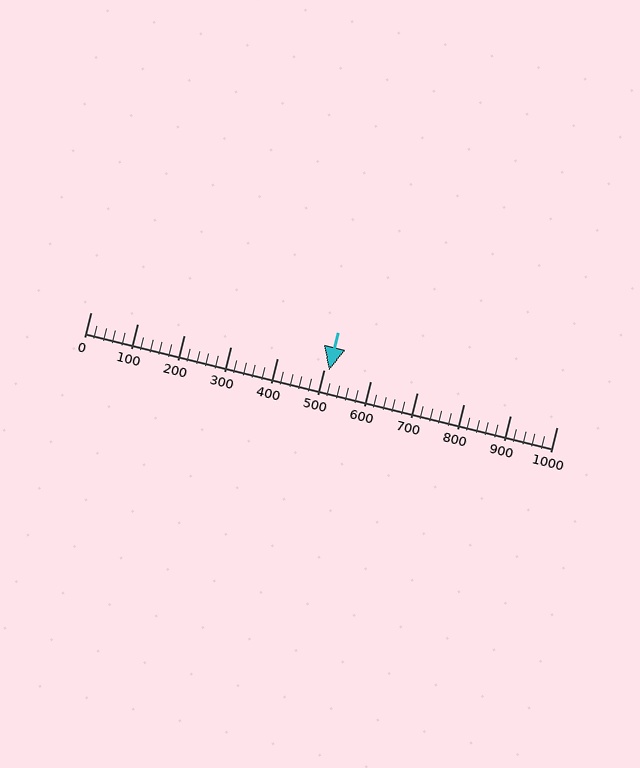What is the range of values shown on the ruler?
The ruler shows values from 0 to 1000.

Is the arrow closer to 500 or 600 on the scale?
The arrow is closer to 500.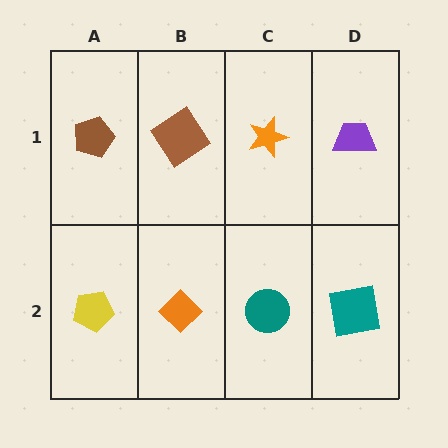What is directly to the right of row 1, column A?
A brown diamond.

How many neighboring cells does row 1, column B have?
3.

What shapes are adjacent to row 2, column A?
A brown pentagon (row 1, column A), an orange diamond (row 2, column B).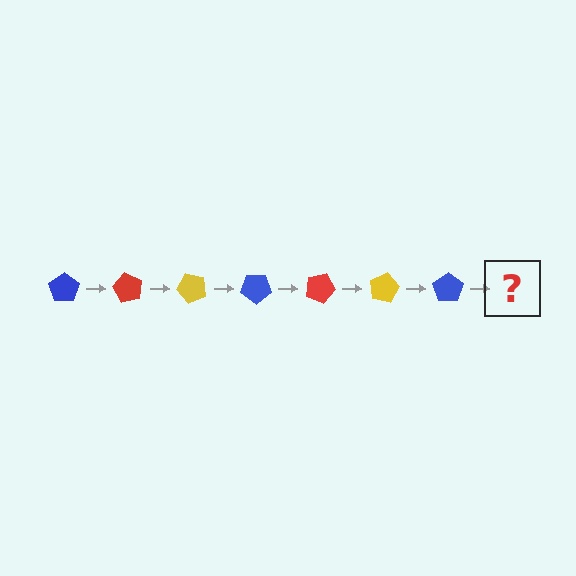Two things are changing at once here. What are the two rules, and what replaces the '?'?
The two rules are that it rotates 60 degrees each step and the color cycles through blue, red, and yellow. The '?' should be a red pentagon, rotated 420 degrees from the start.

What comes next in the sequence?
The next element should be a red pentagon, rotated 420 degrees from the start.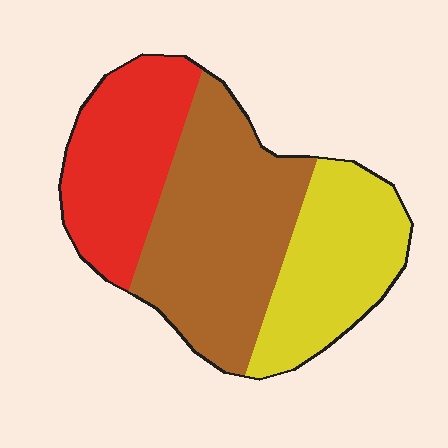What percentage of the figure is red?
Red takes up about one quarter (1/4) of the figure.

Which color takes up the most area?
Brown, at roughly 45%.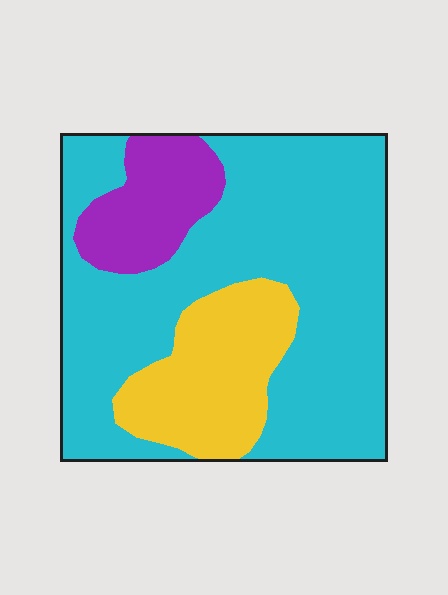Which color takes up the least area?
Purple, at roughly 15%.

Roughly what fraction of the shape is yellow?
Yellow takes up about one fifth (1/5) of the shape.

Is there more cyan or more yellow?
Cyan.